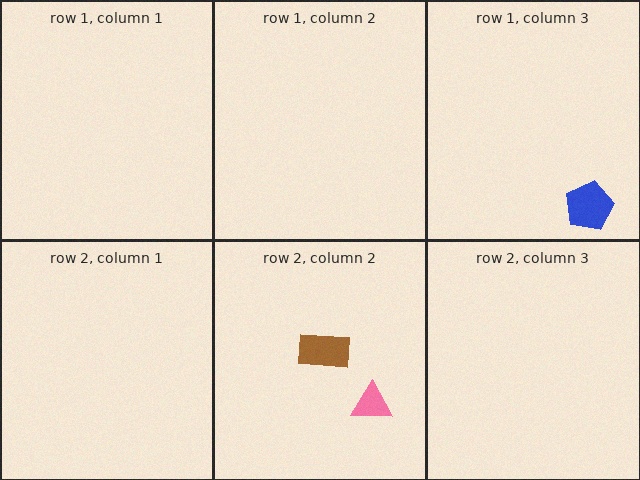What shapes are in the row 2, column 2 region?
The pink triangle, the brown rectangle.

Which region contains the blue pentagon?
The row 1, column 3 region.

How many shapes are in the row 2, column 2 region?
2.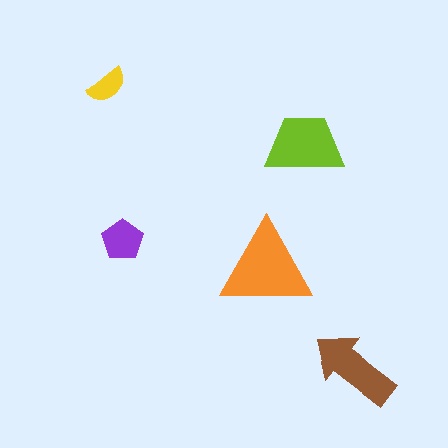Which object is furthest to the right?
The brown arrow is rightmost.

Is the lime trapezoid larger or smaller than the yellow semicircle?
Larger.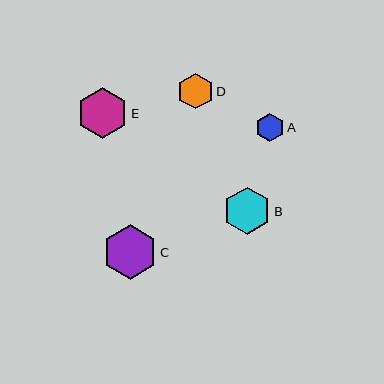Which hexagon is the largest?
Hexagon C is the largest with a size of approximately 54 pixels.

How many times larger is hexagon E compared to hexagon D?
Hexagon E is approximately 1.4 times the size of hexagon D.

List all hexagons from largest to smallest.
From largest to smallest: C, E, B, D, A.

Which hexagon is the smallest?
Hexagon A is the smallest with a size of approximately 28 pixels.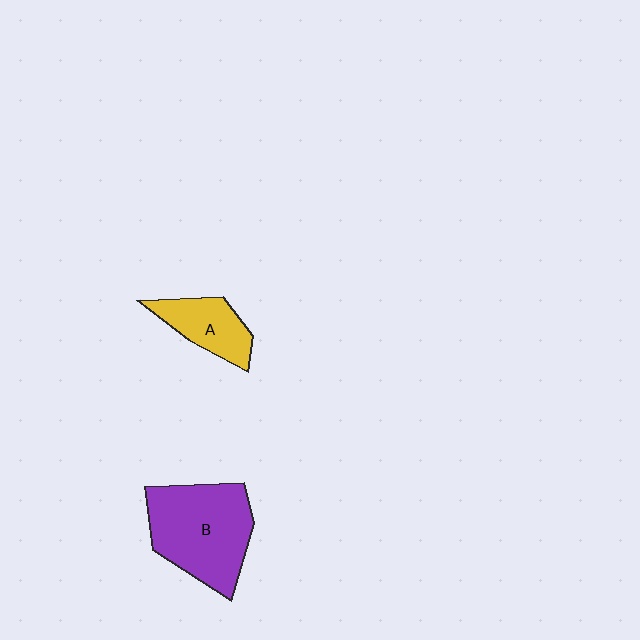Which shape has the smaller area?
Shape A (yellow).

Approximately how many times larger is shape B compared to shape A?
Approximately 2.1 times.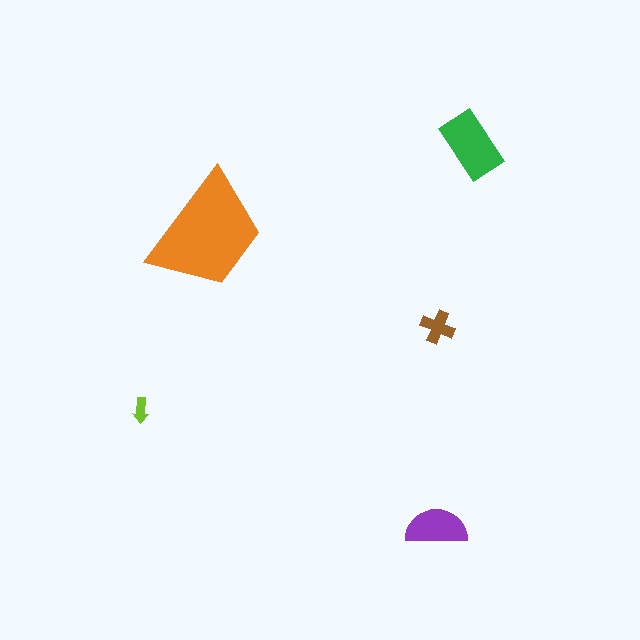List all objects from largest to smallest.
The orange trapezoid, the green rectangle, the purple semicircle, the brown cross, the lime arrow.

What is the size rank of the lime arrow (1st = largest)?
5th.